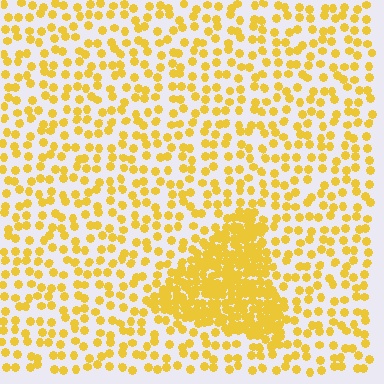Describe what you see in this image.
The image contains small yellow elements arranged at two different densities. A triangle-shaped region is visible where the elements are more densely packed than the surrounding area.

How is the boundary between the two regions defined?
The boundary is defined by a change in element density (approximately 2.8x ratio). All elements are the same color, size, and shape.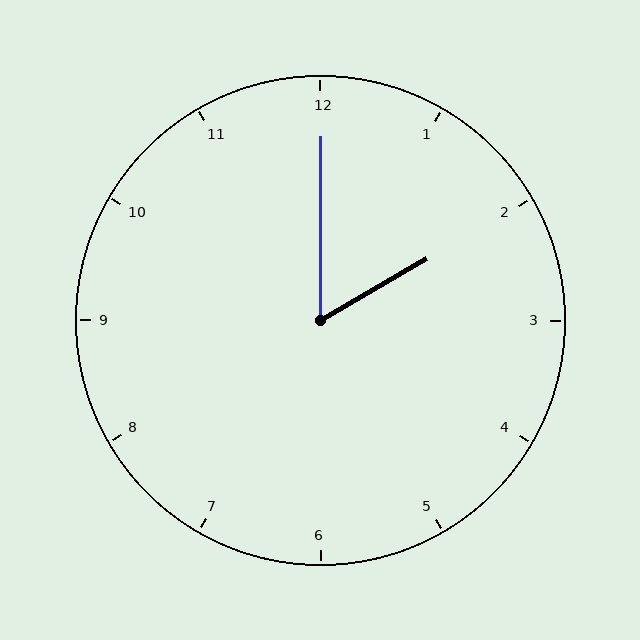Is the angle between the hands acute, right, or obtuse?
It is acute.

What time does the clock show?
2:00.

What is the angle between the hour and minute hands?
Approximately 60 degrees.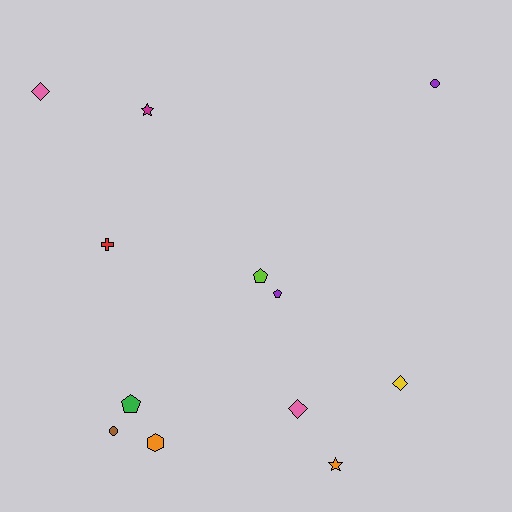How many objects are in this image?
There are 12 objects.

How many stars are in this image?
There are 2 stars.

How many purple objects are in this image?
There are 2 purple objects.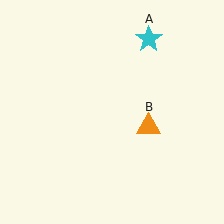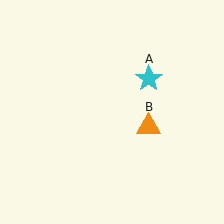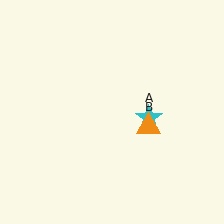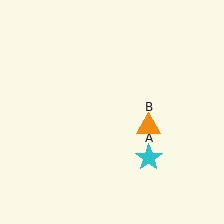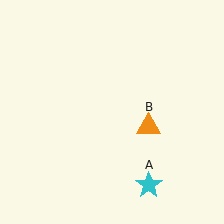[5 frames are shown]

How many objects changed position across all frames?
1 object changed position: cyan star (object A).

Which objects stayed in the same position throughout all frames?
Orange triangle (object B) remained stationary.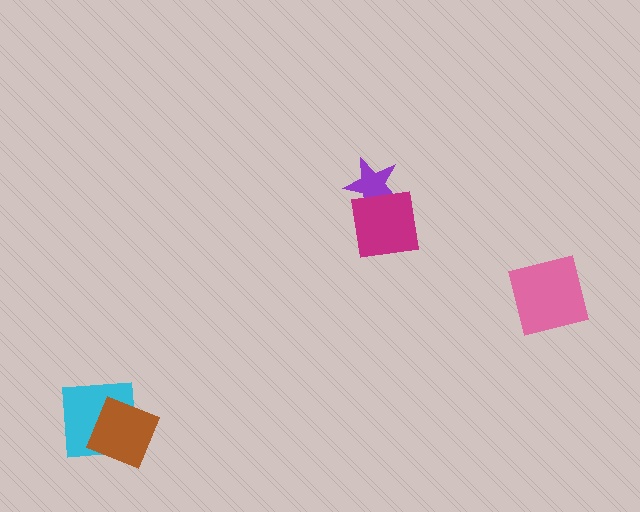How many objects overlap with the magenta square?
1 object overlaps with the magenta square.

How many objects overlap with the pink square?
0 objects overlap with the pink square.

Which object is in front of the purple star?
The magenta square is in front of the purple star.